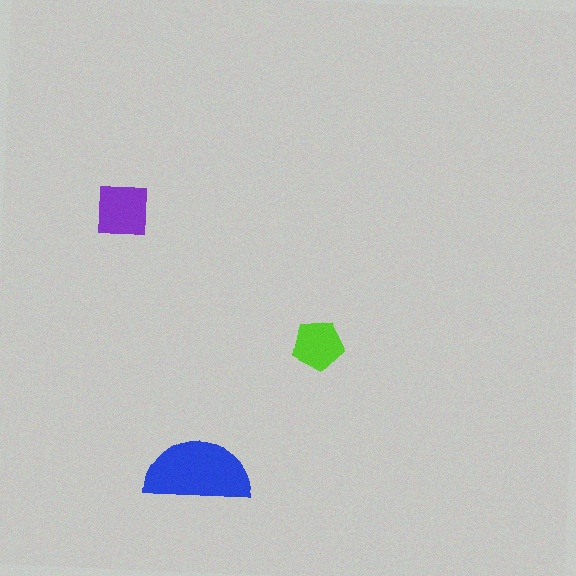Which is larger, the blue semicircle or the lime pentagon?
The blue semicircle.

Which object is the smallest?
The lime pentagon.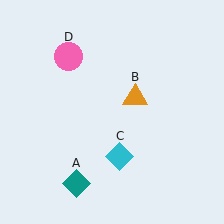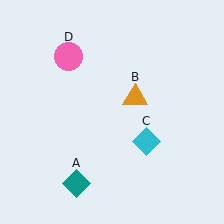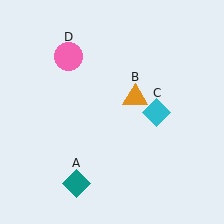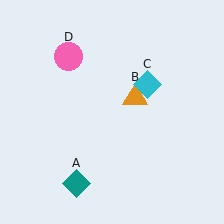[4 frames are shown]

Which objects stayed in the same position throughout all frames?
Teal diamond (object A) and orange triangle (object B) and pink circle (object D) remained stationary.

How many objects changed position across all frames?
1 object changed position: cyan diamond (object C).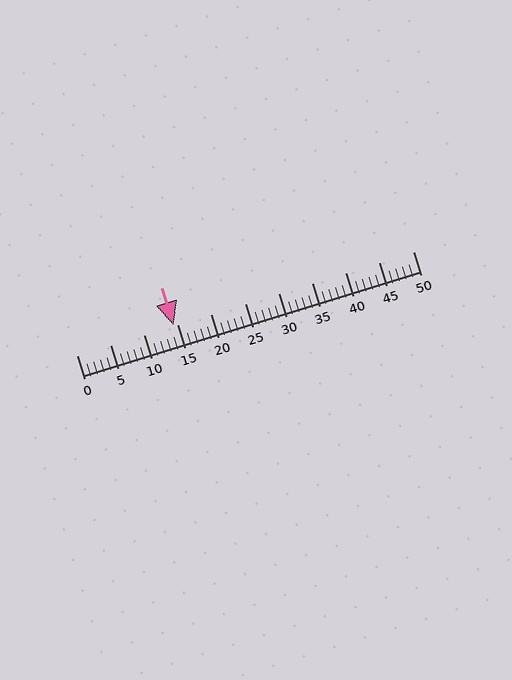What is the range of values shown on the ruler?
The ruler shows values from 0 to 50.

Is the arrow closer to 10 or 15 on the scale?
The arrow is closer to 15.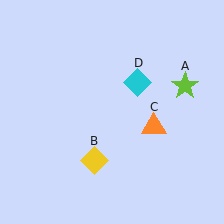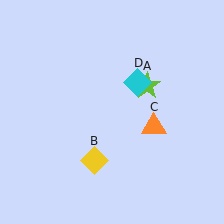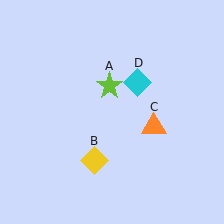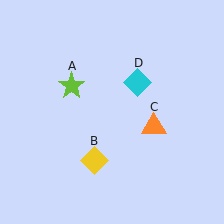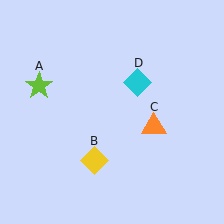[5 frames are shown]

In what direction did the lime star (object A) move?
The lime star (object A) moved left.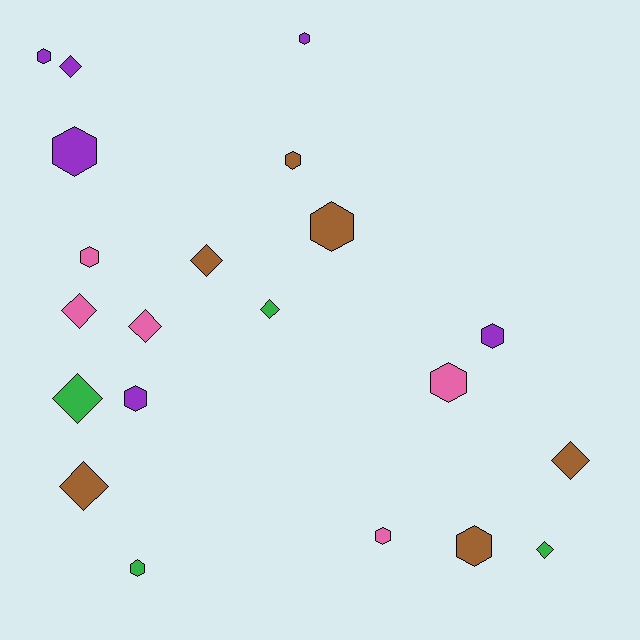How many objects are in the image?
There are 21 objects.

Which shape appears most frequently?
Hexagon, with 12 objects.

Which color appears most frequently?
Brown, with 6 objects.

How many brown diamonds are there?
There are 3 brown diamonds.